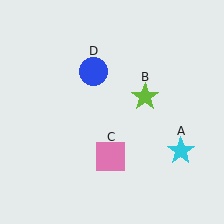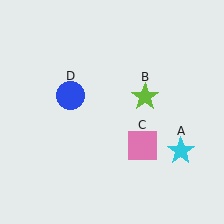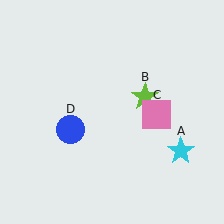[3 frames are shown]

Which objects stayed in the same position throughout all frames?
Cyan star (object A) and lime star (object B) remained stationary.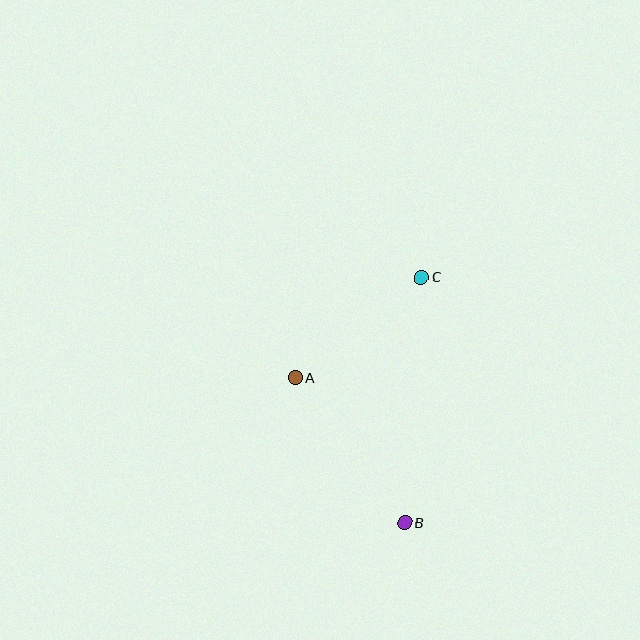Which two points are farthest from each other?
Points B and C are farthest from each other.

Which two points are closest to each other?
Points A and C are closest to each other.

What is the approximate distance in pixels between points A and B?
The distance between A and B is approximately 182 pixels.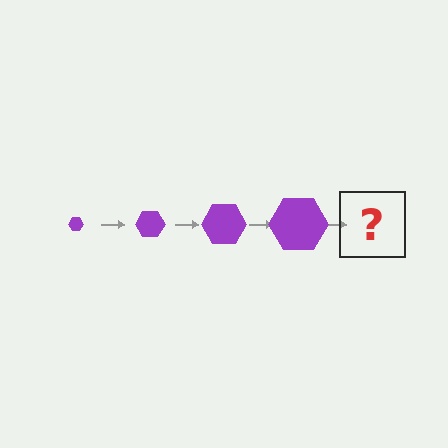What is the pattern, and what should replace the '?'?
The pattern is that the hexagon gets progressively larger each step. The '?' should be a purple hexagon, larger than the previous one.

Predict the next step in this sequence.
The next step is a purple hexagon, larger than the previous one.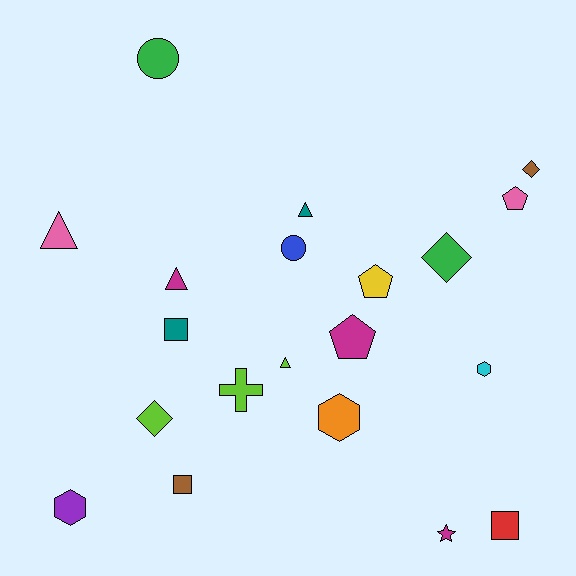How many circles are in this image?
There are 2 circles.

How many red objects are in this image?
There is 1 red object.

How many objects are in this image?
There are 20 objects.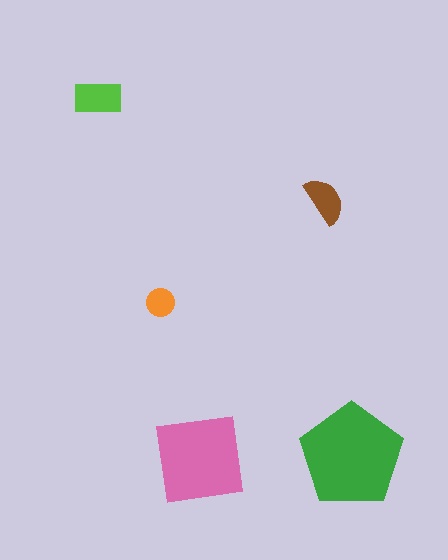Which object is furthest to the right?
The green pentagon is rightmost.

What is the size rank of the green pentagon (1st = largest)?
1st.